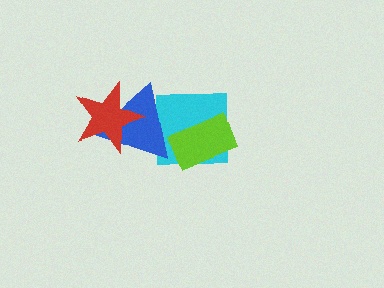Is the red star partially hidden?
No, no other shape covers it.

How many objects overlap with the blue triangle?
3 objects overlap with the blue triangle.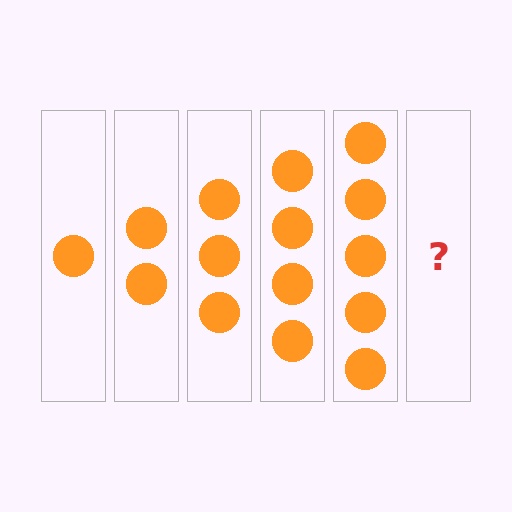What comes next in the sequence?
The next element should be 6 circles.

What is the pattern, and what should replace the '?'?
The pattern is that each step adds one more circle. The '?' should be 6 circles.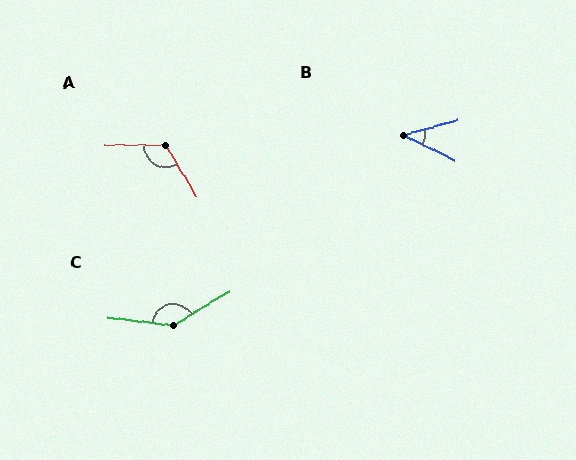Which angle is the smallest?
B, at approximately 41 degrees.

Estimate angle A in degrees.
Approximately 121 degrees.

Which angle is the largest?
C, at approximately 142 degrees.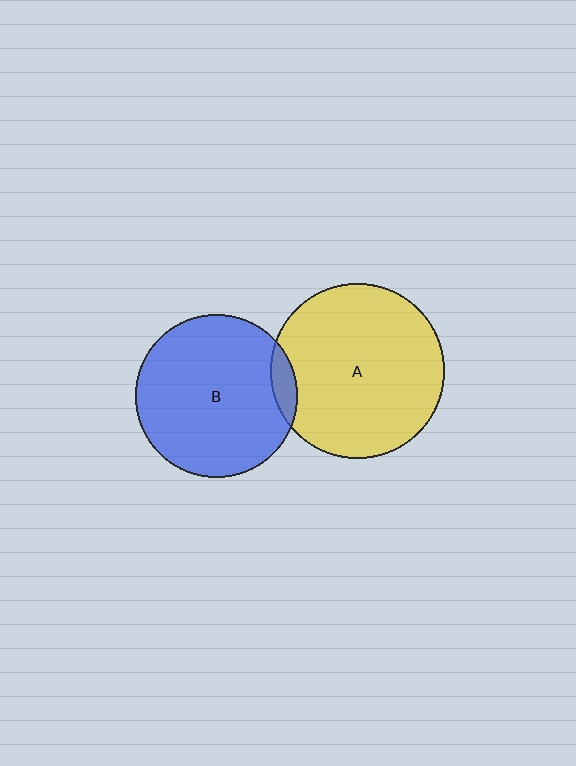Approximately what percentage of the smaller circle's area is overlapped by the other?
Approximately 5%.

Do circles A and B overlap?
Yes.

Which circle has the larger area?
Circle A (yellow).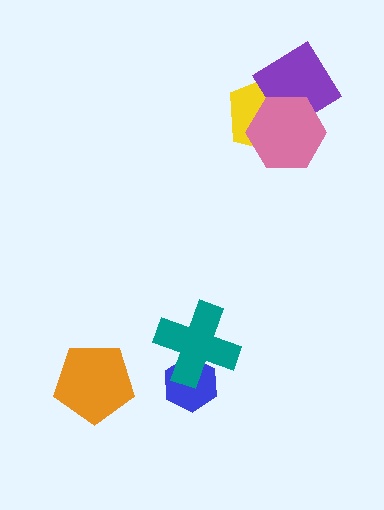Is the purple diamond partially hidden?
Yes, it is partially covered by another shape.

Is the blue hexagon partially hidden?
Yes, it is partially covered by another shape.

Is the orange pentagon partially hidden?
No, no other shape covers it.